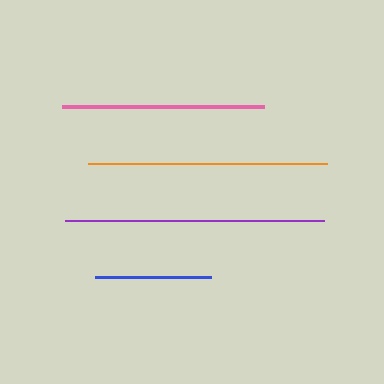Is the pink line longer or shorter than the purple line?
The purple line is longer than the pink line.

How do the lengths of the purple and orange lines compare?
The purple and orange lines are approximately the same length.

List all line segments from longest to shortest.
From longest to shortest: purple, orange, pink, blue.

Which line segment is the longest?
The purple line is the longest at approximately 259 pixels.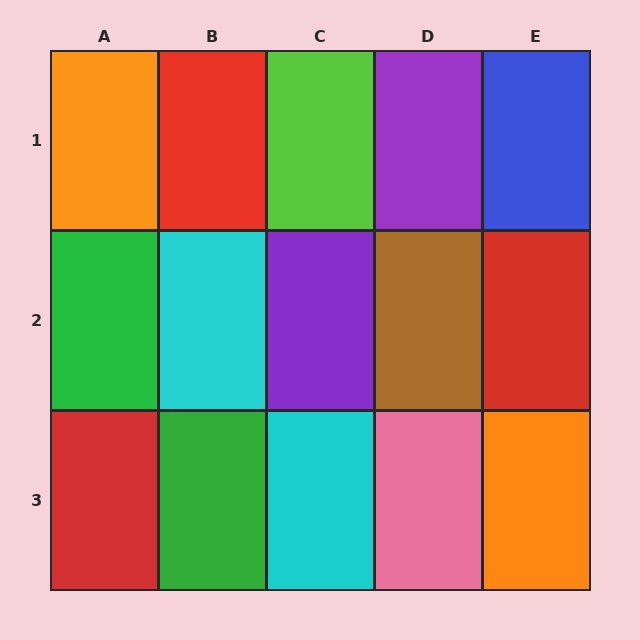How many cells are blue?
1 cell is blue.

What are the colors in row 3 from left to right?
Red, green, cyan, pink, orange.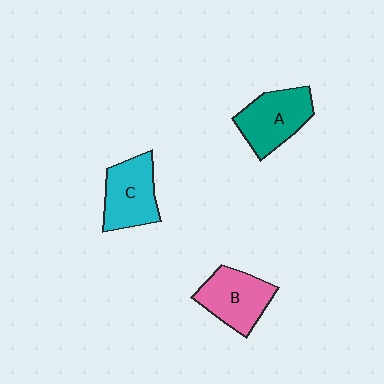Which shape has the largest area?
Shape A (teal).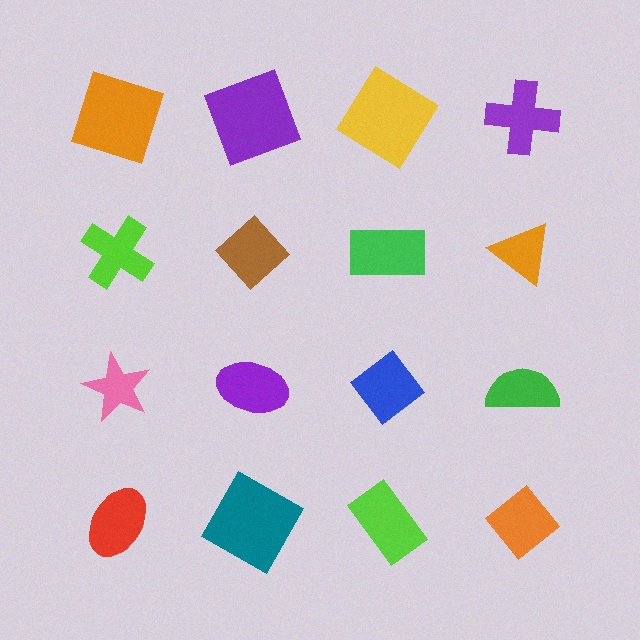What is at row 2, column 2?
A brown diamond.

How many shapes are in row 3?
4 shapes.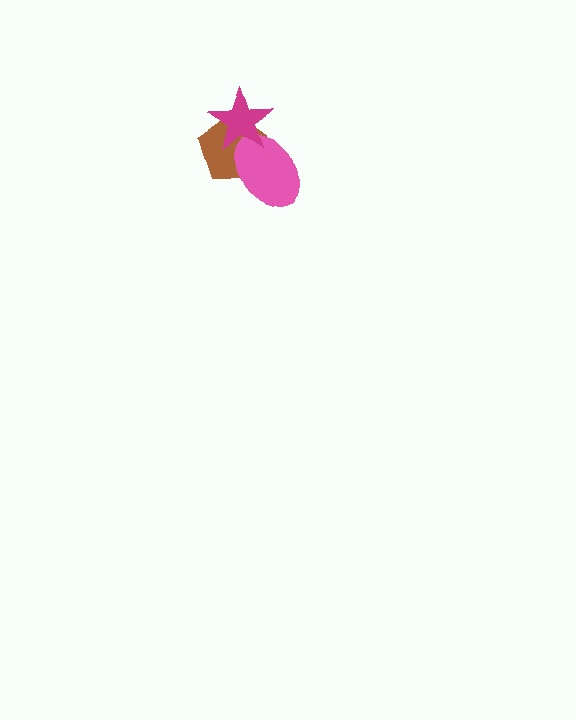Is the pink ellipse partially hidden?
Yes, it is partially covered by another shape.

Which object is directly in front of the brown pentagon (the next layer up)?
The pink ellipse is directly in front of the brown pentagon.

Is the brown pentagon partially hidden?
Yes, it is partially covered by another shape.